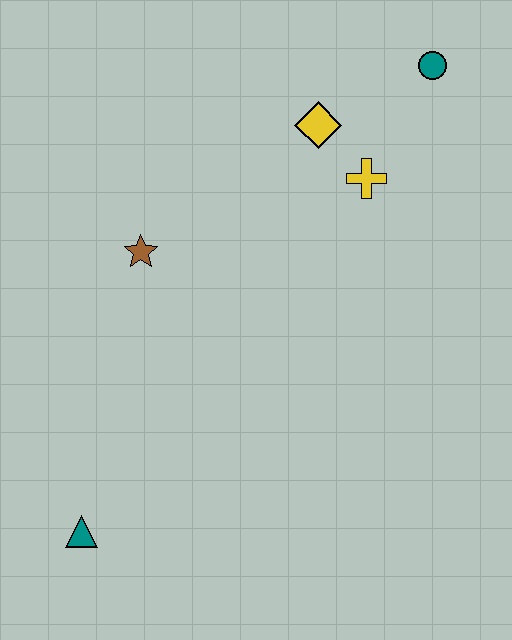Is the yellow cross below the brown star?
No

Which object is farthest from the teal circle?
The teal triangle is farthest from the teal circle.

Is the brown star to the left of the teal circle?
Yes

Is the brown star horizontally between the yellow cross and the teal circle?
No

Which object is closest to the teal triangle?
The brown star is closest to the teal triangle.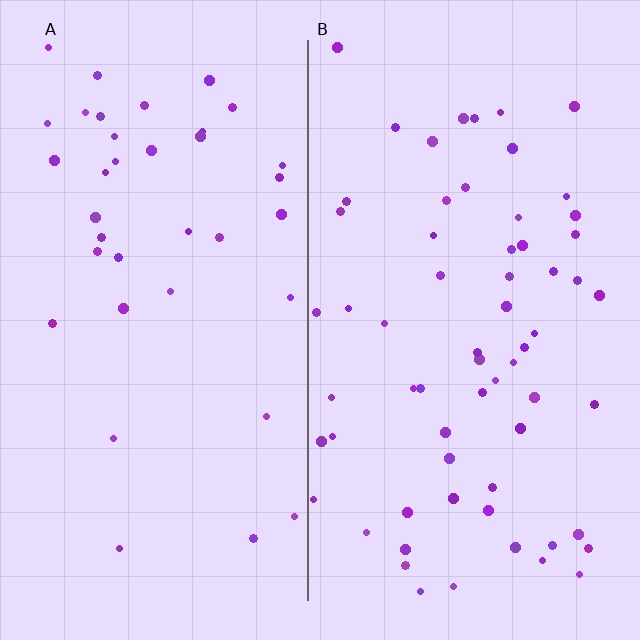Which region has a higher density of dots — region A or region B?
B (the right).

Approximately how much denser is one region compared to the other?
Approximately 1.7× — region B over region A.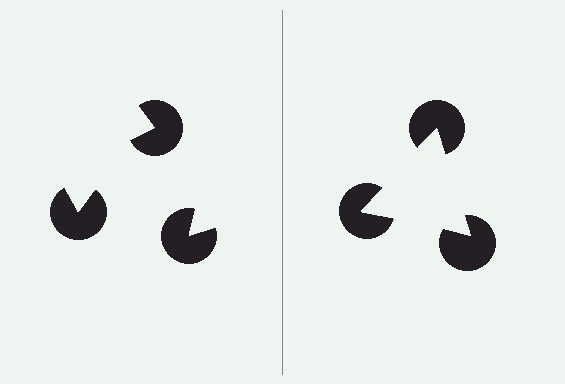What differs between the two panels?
The pac-man discs are positioned identically on both sides; only the wedge orientations differ. On the right they align to a triangle; on the left they are misaligned.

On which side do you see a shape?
An illusory triangle appears on the right side. On the left side the wedge cuts are rotated, so no coherent shape forms.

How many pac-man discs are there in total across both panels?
6 — 3 on each side.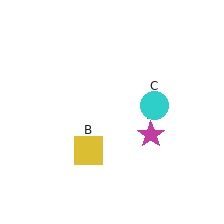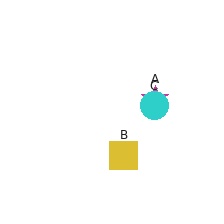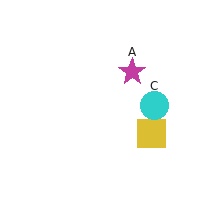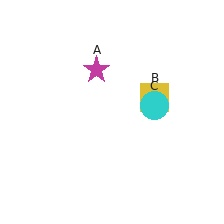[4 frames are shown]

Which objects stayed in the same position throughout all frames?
Cyan circle (object C) remained stationary.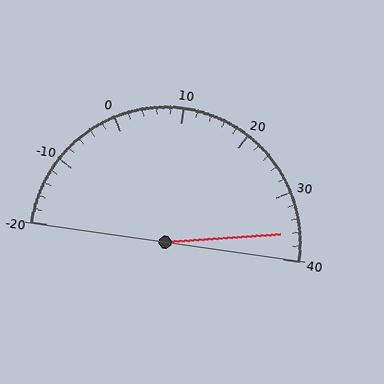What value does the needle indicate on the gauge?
The needle indicates approximately 36.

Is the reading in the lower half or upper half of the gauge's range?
The reading is in the upper half of the range (-20 to 40).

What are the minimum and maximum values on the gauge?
The gauge ranges from -20 to 40.